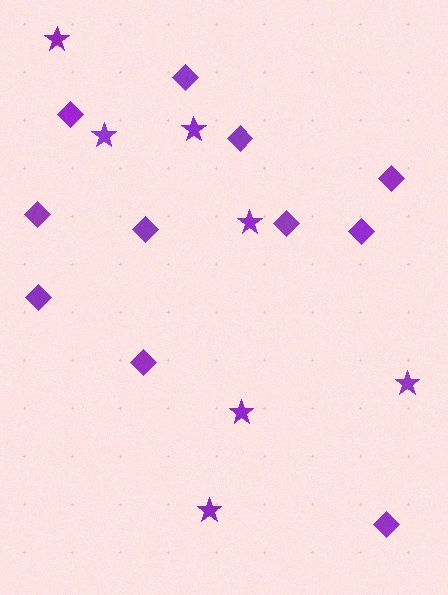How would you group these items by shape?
There are 2 groups: one group of stars (7) and one group of diamonds (11).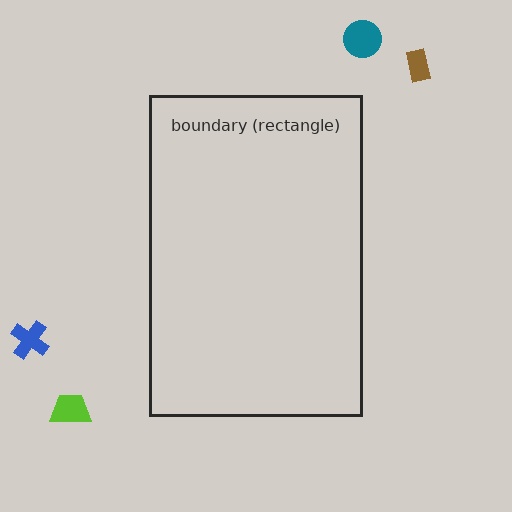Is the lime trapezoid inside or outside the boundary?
Outside.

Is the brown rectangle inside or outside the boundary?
Outside.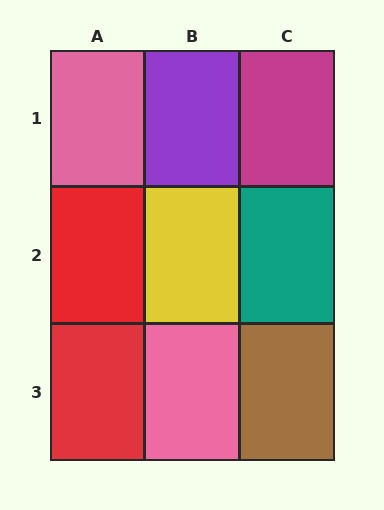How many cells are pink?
2 cells are pink.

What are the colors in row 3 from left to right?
Red, pink, brown.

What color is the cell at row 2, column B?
Yellow.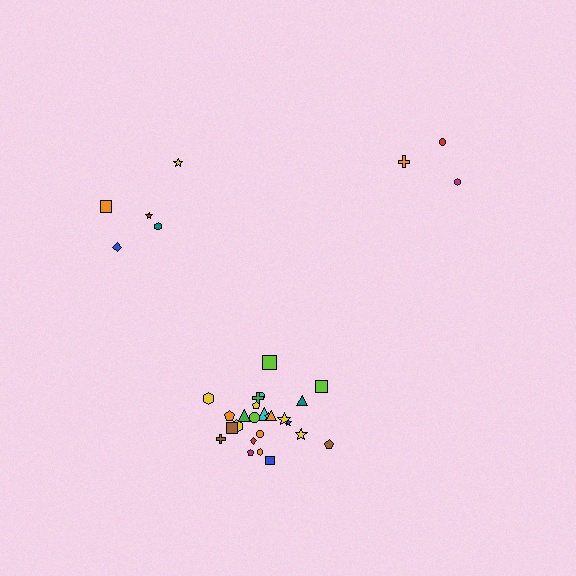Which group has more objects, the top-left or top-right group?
The top-left group.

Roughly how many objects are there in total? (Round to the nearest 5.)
Roughly 35 objects in total.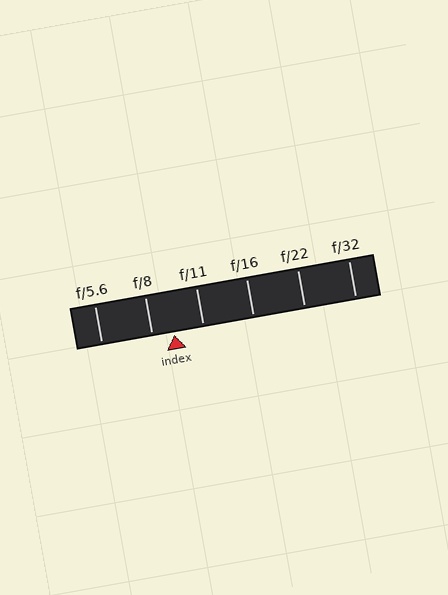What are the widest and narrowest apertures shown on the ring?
The widest aperture shown is f/5.6 and the narrowest is f/32.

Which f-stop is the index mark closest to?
The index mark is closest to f/8.